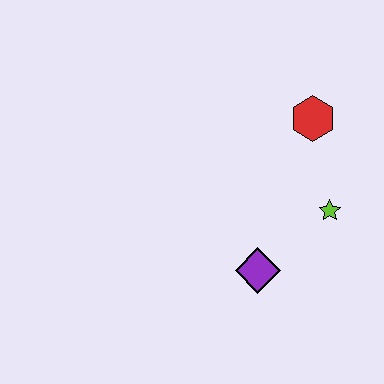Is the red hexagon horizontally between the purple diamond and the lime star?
Yes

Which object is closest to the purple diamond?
The lime star is closest to the purple diamond.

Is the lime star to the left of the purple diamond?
No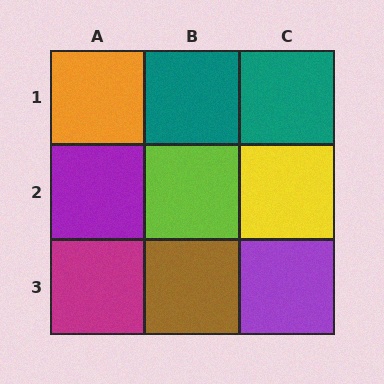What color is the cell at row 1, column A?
Orange.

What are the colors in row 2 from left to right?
Purple, lime, yellow.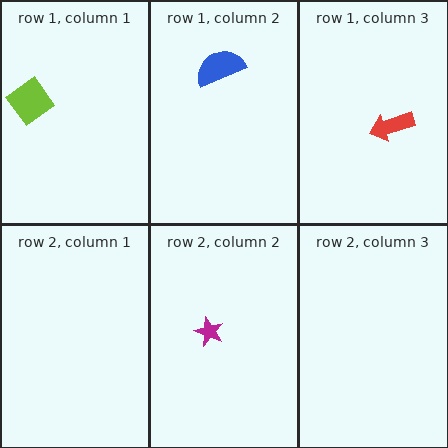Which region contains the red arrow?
The row 1, column 3 region.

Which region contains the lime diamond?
The row 1, column 1 region.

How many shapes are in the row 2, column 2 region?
1.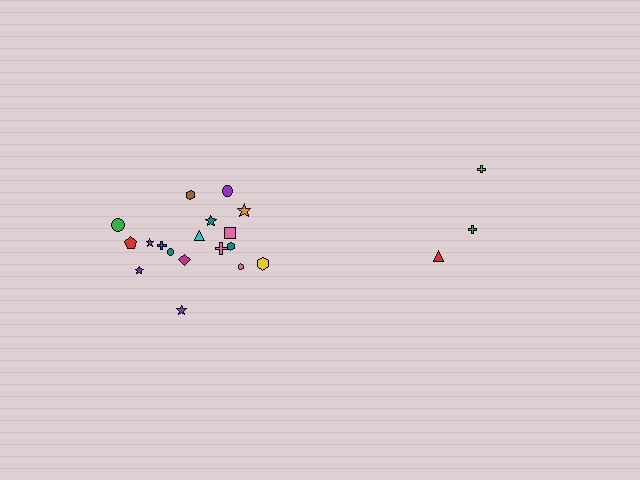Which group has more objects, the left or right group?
The left group.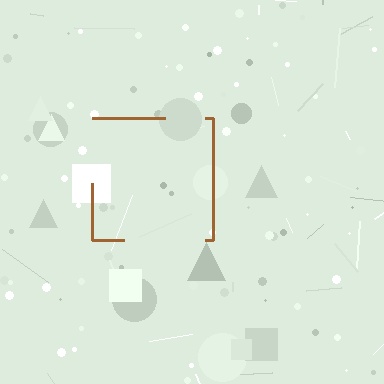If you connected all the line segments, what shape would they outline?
They would outline a square.